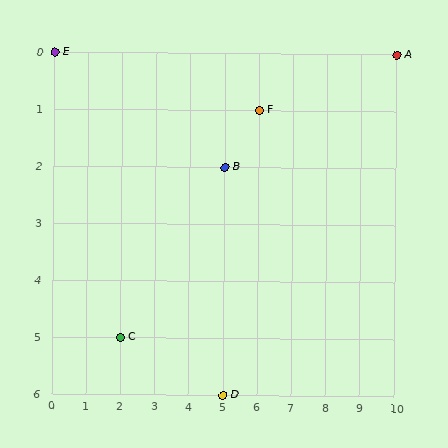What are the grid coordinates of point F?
Point F is at grid coordinates (6, 1).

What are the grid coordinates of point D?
Point D is at grid coordinates (5, 6).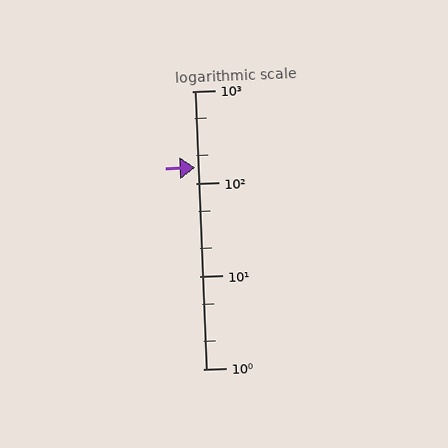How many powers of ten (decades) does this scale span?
The scale spans 3 decades, from 1 to 1000.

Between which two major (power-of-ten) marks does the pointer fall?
The pointer is between 100 and 1000.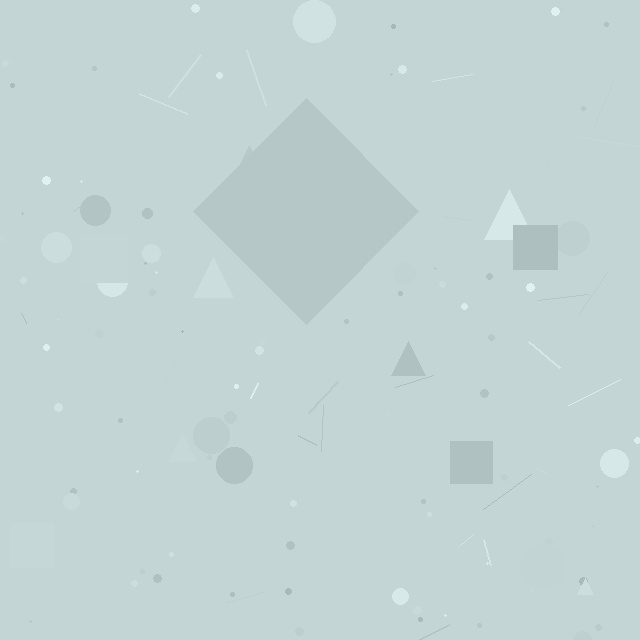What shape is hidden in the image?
A diamond is hidden in the image.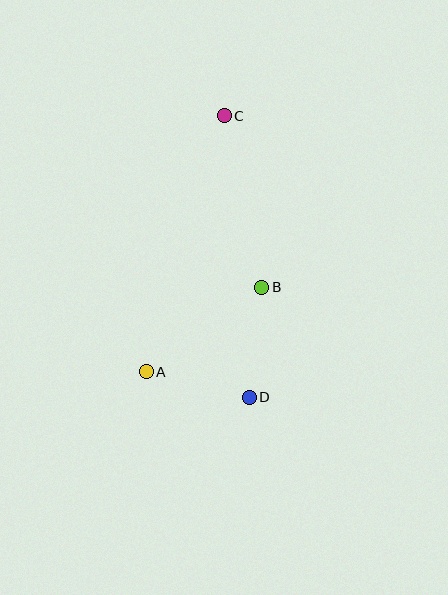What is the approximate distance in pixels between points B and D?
The distance between B and D is approximately 111 pixels.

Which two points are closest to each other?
Points A and D are closest to each other.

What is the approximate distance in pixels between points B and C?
The distance between B and C is approximately 175 pixels.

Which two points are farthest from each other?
Points C and D are farthest from each other.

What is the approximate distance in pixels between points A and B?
The distance between A and B is approximately 143 pixels.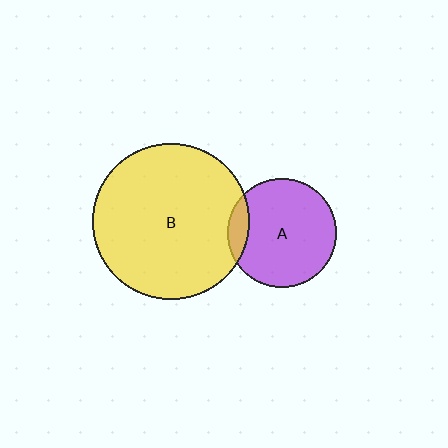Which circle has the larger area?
Circle B (yellow).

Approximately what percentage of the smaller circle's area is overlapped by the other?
Approximately 10%.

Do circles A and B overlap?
Yes.